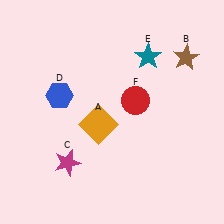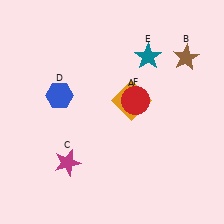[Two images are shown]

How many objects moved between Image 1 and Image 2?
1 object moved between the two images.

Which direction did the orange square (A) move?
The orange square (A) moved right.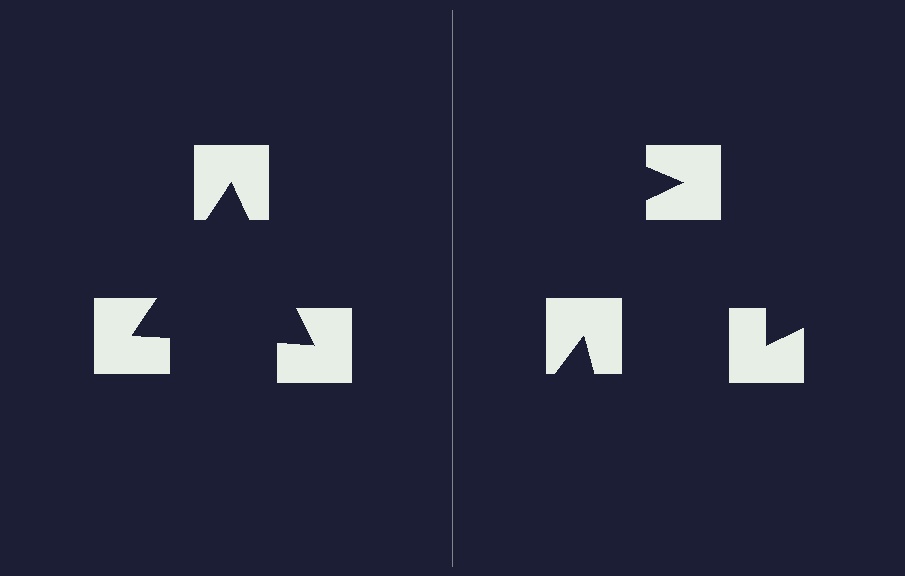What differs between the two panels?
The notched squares are positioned identically on both sides; only the wedge orientations differ. On the left they align to a triangle; on the right they are misaligned.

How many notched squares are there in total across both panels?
6 — 3 on each side.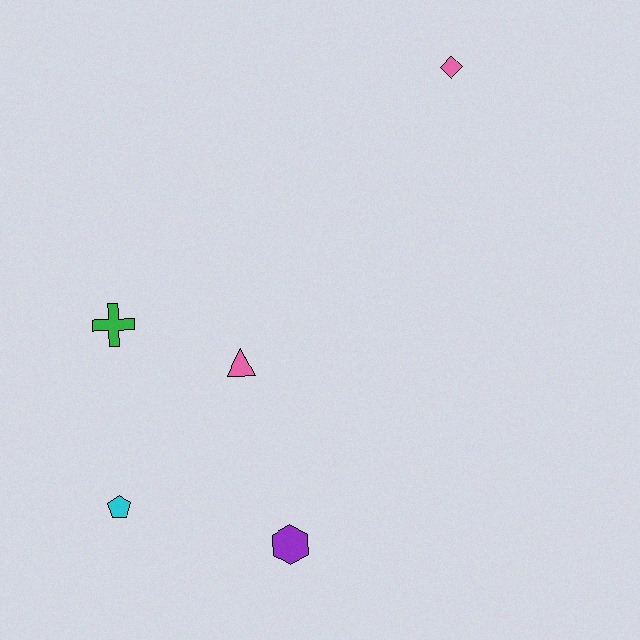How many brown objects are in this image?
There are no brown objects.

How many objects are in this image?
There are 5 objects.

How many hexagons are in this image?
There is 1 hexagon.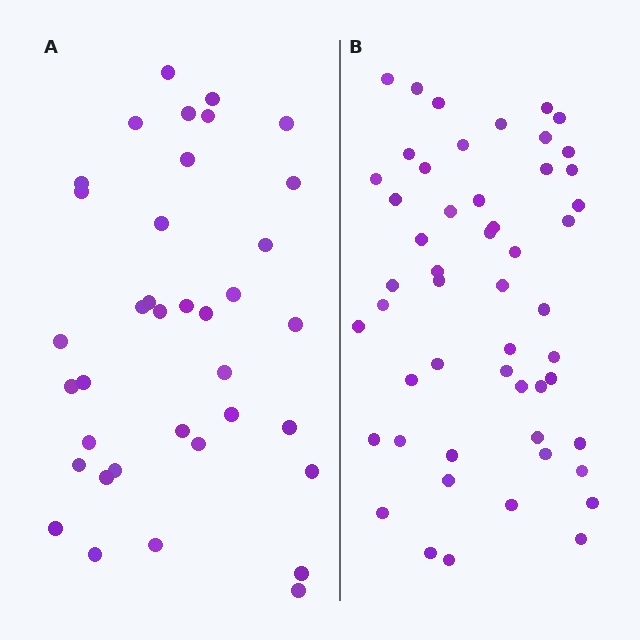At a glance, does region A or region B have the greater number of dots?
Region B (the right region) has more dots.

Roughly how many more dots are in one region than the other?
Region B has approximately 15 more dots than region A.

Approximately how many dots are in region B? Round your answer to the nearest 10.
About 50 dots. (The exact count is 52, which rounds to 50.)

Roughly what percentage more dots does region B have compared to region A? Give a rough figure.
About 40% more.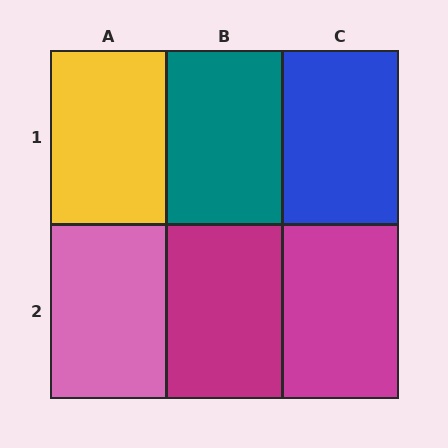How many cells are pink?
1 cell is pink.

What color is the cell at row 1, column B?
Teal.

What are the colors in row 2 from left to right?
Pink, magenta, magenta.